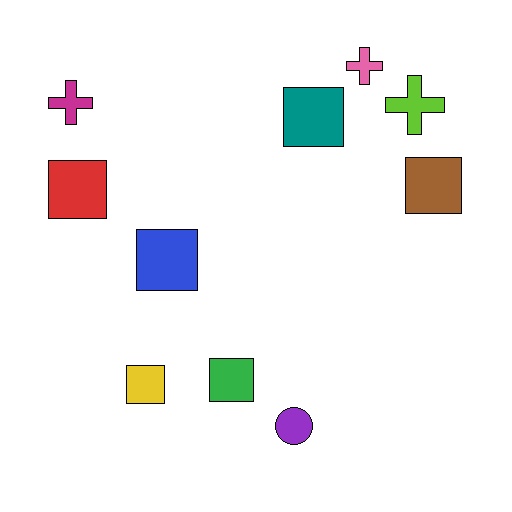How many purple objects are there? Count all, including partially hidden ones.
There is 1 purple object.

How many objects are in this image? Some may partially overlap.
There are 10 objects.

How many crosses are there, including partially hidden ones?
There are 3 crosses.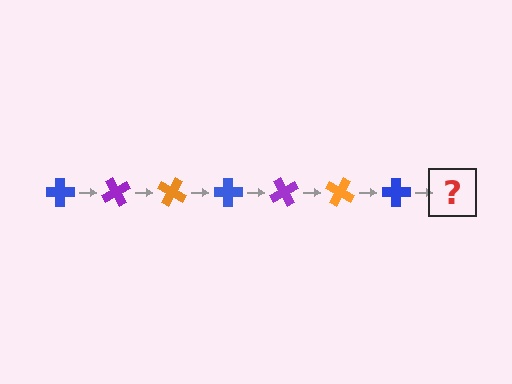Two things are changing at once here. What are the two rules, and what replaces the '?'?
The two rules are that it rotates 60 degrees each step and the color cycles through blue, purple, and orange. The '?' should be a purple cross, rotated 420 degrees from the start.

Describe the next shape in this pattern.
It should be a purple cross, rotated 420 degrees from the start.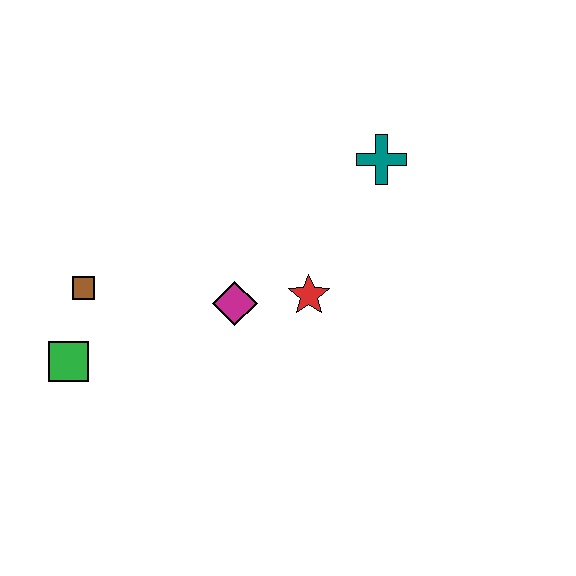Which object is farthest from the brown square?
The teal cross is farthest from the brown square.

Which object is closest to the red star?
The magenta diamond is closest to the red star.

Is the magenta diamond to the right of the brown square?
Yes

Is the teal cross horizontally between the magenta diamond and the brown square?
No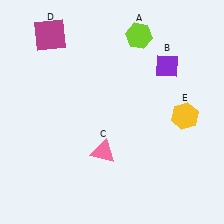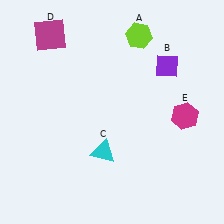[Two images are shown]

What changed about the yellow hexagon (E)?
In Image 1, E is yellow. In Image 2, it changed to magenta.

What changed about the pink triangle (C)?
In Image 1, C is pink. In Image 2, it changed to cyan.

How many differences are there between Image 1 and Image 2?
There are 2 differences between the two images.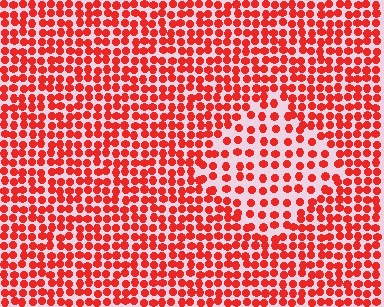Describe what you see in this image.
The image contains small red elements arranged at two different densities. A diamond-shaped region is visible where the elements are less densely packed than the surrounding area.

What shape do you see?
I see a diamond.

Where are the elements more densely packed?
The elements are more densely packed outside the diamond boundary.